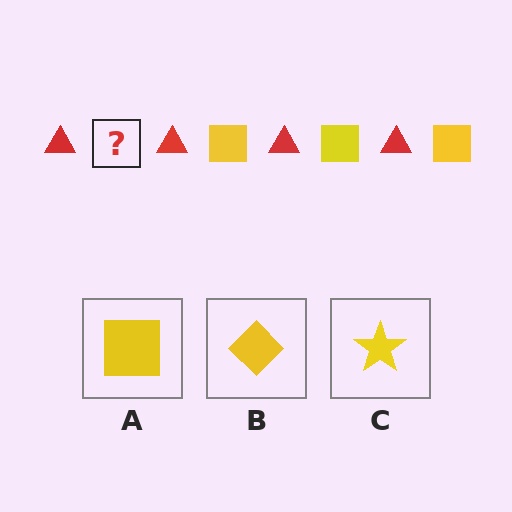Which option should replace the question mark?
Option A.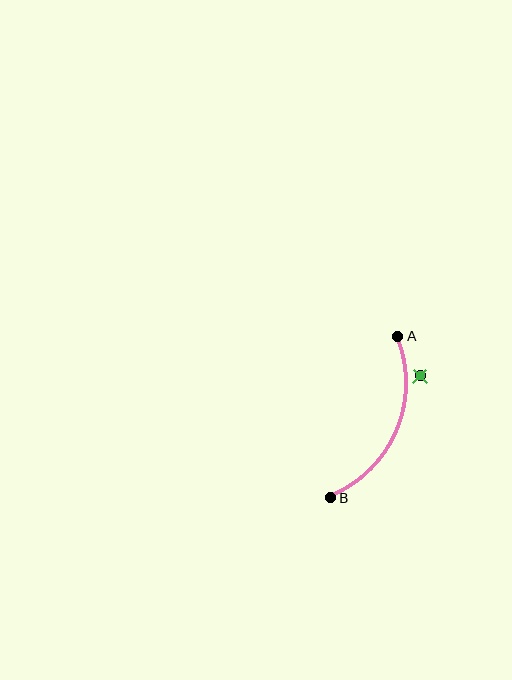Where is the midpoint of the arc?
The arc midpoint is the point on the curve farthest from the straight line joining A and B. It sits to the right of that line.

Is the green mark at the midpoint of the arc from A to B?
No — the green mark does not lie on the arc at all. It sits slightly outside the curve.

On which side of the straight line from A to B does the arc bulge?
The arc bulges to the right of the straight line connecting A and B.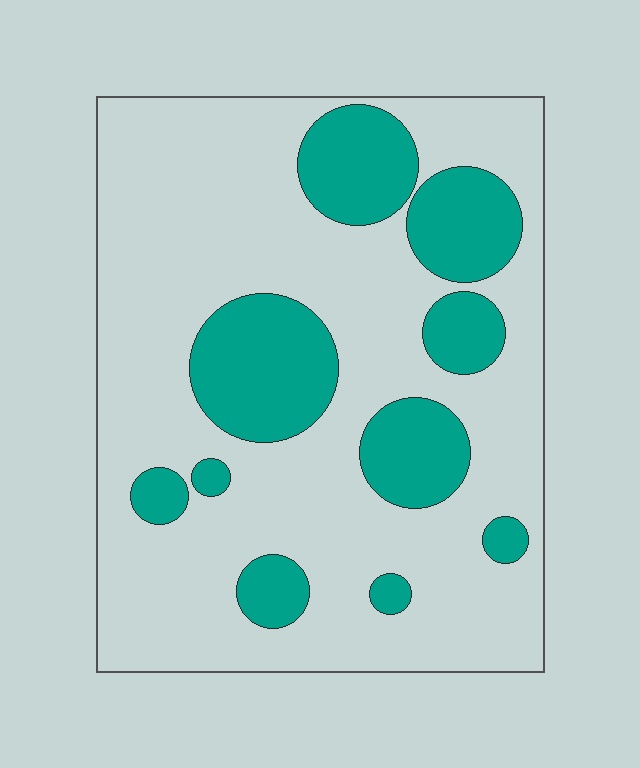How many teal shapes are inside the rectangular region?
10.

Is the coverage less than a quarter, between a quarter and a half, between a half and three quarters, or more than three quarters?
Between a quarter and a half.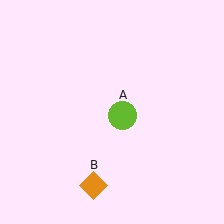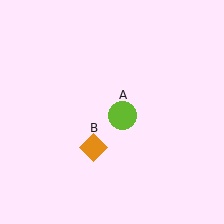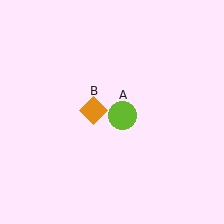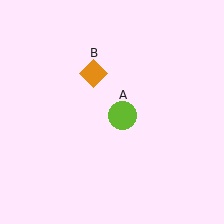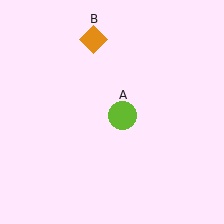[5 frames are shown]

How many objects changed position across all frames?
1 object changed position: orange diamond (object B).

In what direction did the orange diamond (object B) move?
The orange diamond (object B) moved up.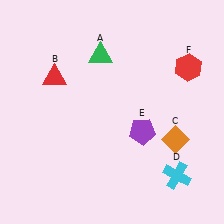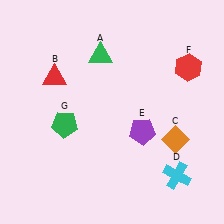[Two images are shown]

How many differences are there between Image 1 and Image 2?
There is 1 difference between the two images.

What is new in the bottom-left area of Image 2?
A green pentagon (G) was added in the bottom-left area of Image 2.